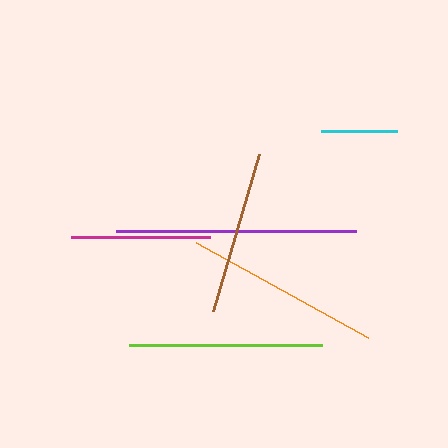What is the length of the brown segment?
The brown segment is approximately 164 pixels long.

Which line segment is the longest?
The purple line is the longest at approximately 240 pixels.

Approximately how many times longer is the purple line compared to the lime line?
The purple line is approximately 1.2 times the length of the lime line.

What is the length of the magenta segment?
The magenta segment is approximately 140 pixels long.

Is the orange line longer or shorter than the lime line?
The orange line is longer than the lime line.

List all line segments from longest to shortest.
From longest to shortest: purple, orange, lime, brown, magenta, cyan.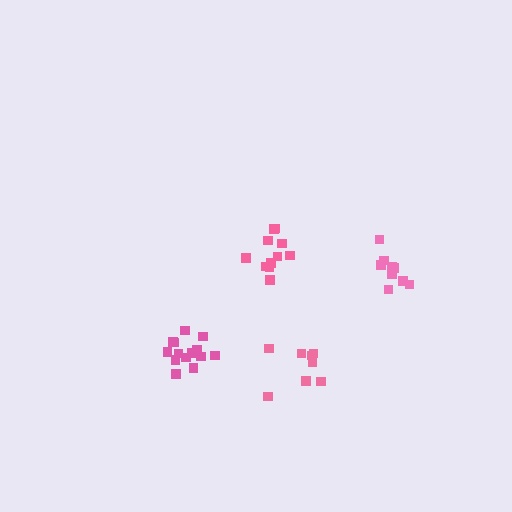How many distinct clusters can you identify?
There are 4 distinct clusters.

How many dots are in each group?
Group 1: 11 dots, Group 2: 9 dots, Group 3: 8 dots, Group 4: 14 dots (42 total).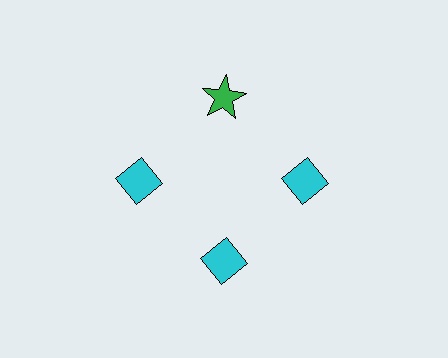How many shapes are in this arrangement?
There are 4 shapes arranged in a ring pattern.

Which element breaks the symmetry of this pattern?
The green star at roughly the 12 o'clock position breaks the symmetry. All other shapes are cyan diamonds.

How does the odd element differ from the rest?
It differs in both color (green instead of cyan) and shape (star instead of diamond).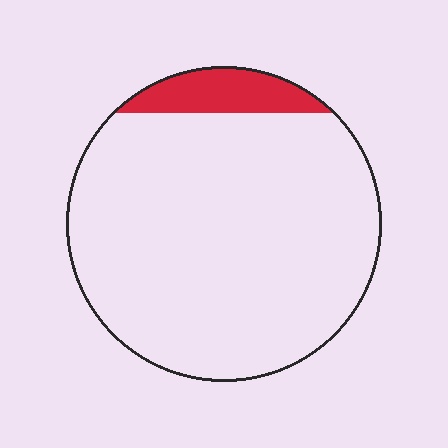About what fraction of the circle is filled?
About one tenth (1/10).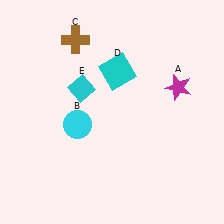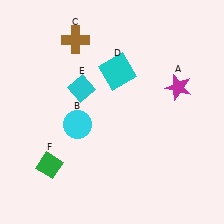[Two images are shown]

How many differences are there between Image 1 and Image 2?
There is 1 difference between the two images.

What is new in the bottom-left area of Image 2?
A green diamond (F) was added in the bottom-left area of Image 2.